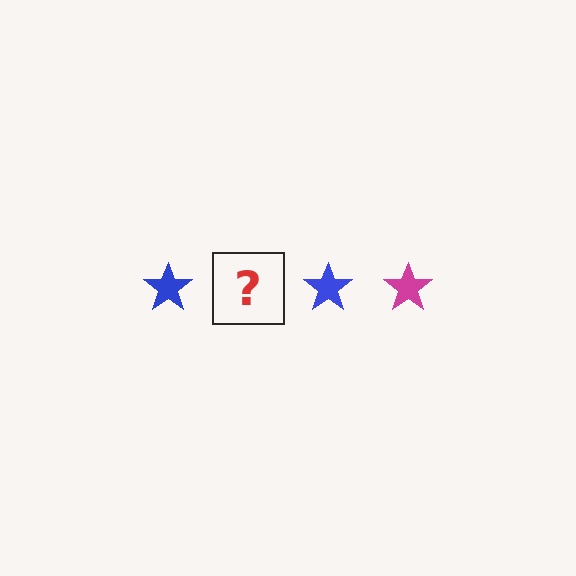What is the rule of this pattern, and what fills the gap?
The rule is that the pattern cycles through blue, magenta stars. The gap should be filled with a magenta star.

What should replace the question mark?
The question mark should be replaced with a magenta star.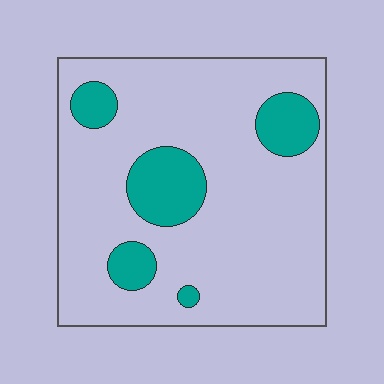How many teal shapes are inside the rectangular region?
5.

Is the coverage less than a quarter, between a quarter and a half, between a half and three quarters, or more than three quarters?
Less than a quarter.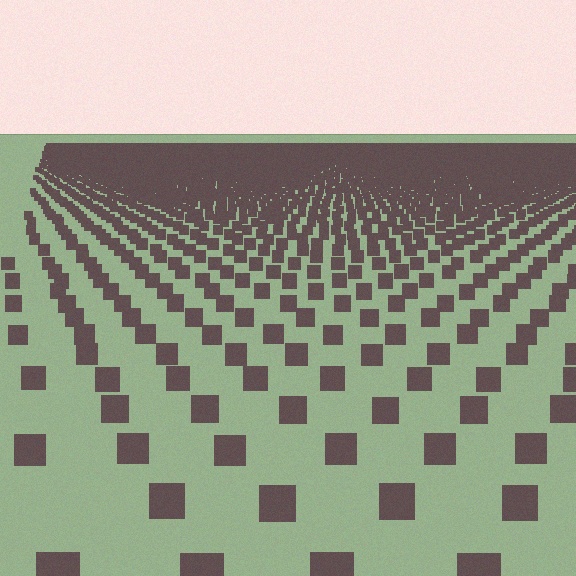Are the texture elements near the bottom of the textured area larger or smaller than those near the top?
Larger. Near the bottom, elements are closer to the viewer and appear at a bigger on-screen size.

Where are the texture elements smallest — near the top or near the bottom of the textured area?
Near the top.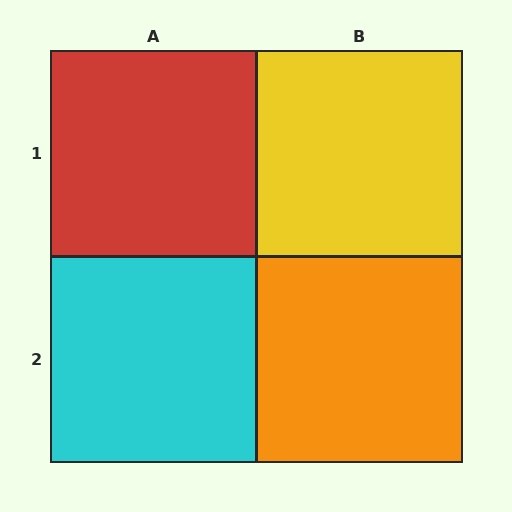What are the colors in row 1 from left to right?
Red, yellow.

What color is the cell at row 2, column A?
Cyan.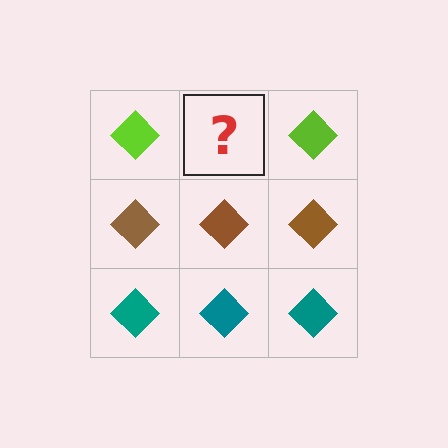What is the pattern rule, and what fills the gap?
The rule is that each row has a consistent color. The gap should be filled with a lime diamond.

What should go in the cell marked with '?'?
The missing cell should contain a lime diamond.